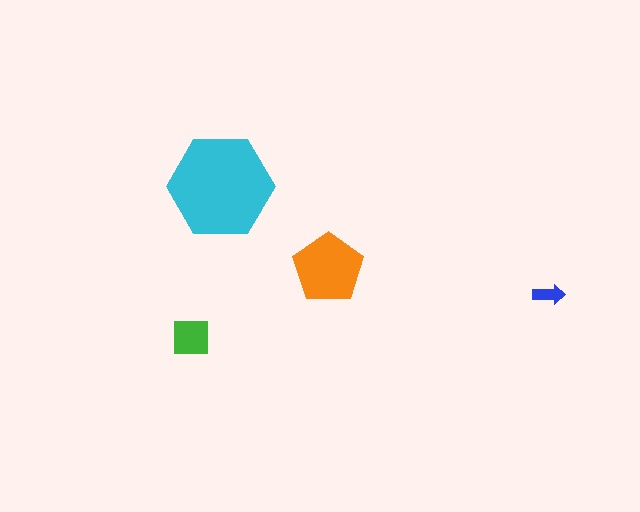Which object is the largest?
The cyan hexagon.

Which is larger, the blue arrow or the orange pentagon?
The orange pentagon.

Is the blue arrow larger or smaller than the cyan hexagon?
Smaller.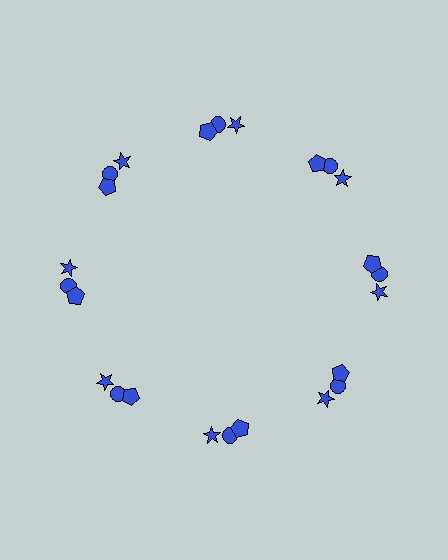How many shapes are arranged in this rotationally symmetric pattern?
There are 24 shapes, arranged in 8 groups of 3.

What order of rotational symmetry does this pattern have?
This pattern has 8-fold rotational symmetry.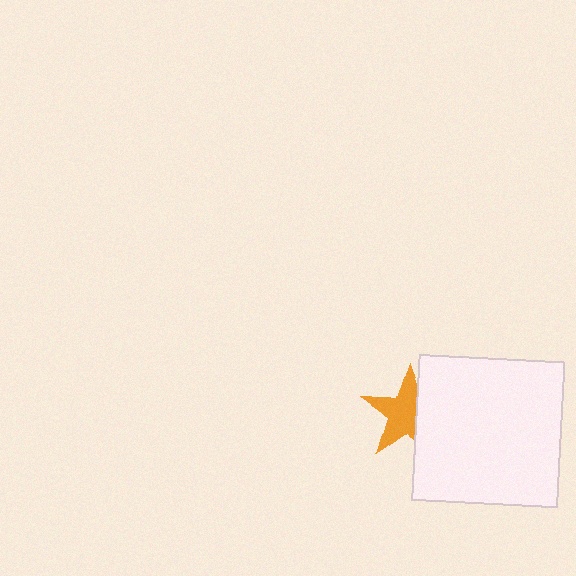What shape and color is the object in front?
The object in front is a white square.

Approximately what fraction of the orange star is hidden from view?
Roughly 35% of the orange star is hidden behind the white square.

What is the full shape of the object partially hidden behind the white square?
The partially hidden object is an orange star.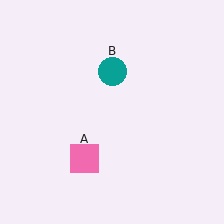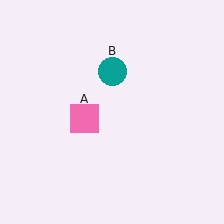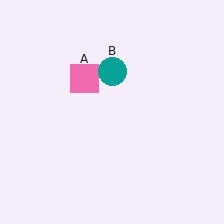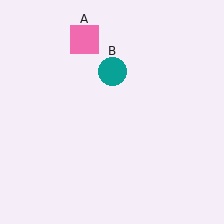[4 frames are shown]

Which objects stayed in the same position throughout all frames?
Teal circle (object B) remained stationary.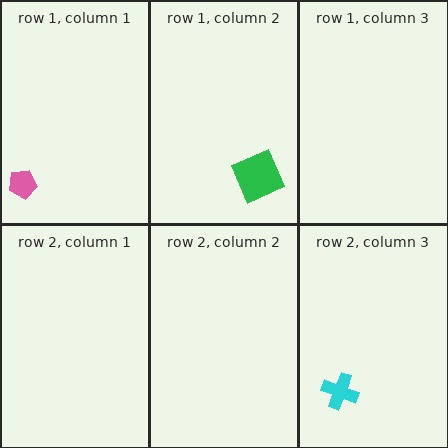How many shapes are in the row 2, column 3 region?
1.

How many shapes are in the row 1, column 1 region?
1.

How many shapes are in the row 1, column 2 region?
1.